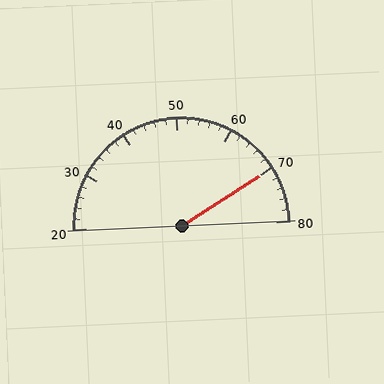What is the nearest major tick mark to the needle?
The nearest major tick mark is 70.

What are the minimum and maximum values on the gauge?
The gauge ranges from 20 to 80.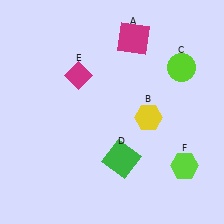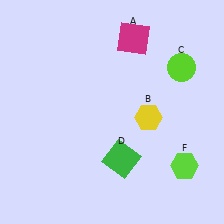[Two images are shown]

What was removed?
The magenta diamond (E) was removed in Image 2.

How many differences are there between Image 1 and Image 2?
There is 1 difference between the two images.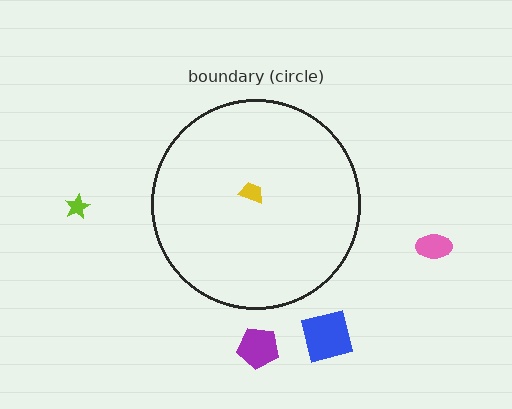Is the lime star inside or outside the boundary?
Outside.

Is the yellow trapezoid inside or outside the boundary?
Inside.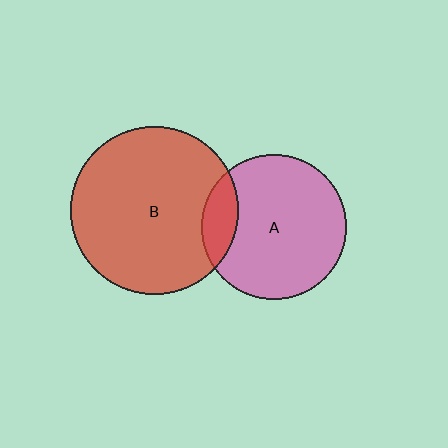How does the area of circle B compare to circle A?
Approximately 1.3 times.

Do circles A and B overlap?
Yes.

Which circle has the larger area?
Circle B (red).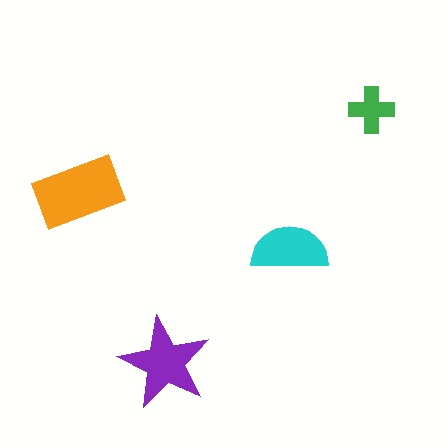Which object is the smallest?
The green cross.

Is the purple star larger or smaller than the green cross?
Larger.